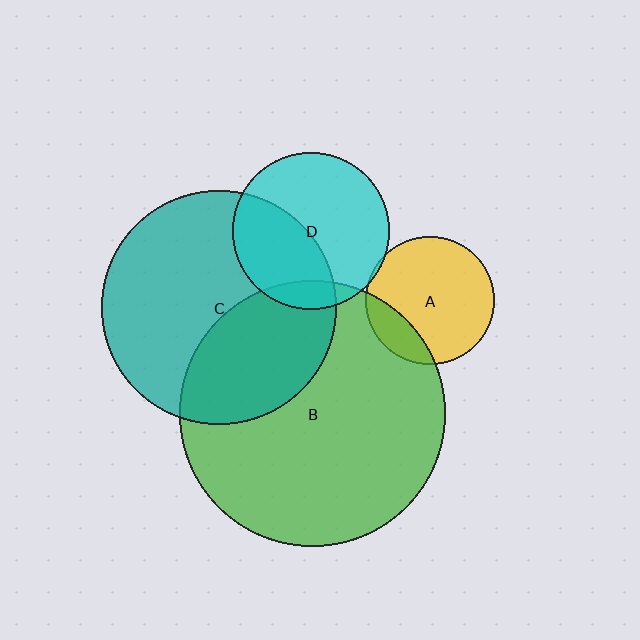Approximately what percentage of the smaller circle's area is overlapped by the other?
Approximately 35%.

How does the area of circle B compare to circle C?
Approximately 1.3 times.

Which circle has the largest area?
Circle B (green).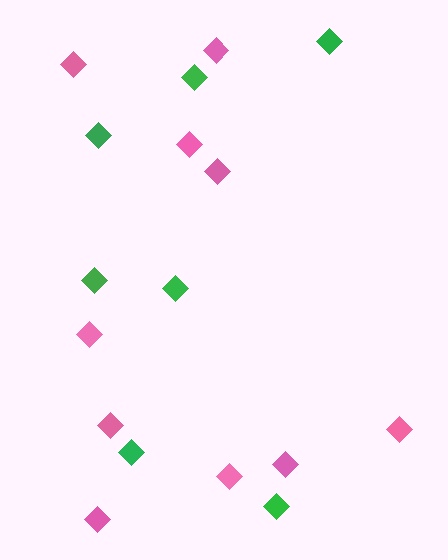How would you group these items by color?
There are 2 groups: one group of pink diamonds (10) and one group of green diamonds (7).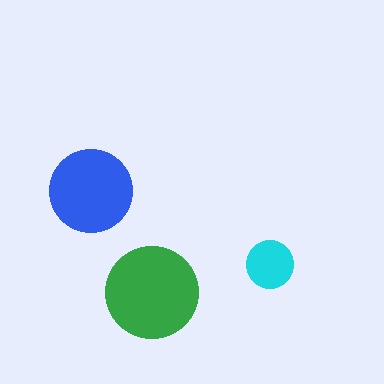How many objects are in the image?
There are 3 objects in the image.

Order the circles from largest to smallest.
the green one, the blue one, the cyan one.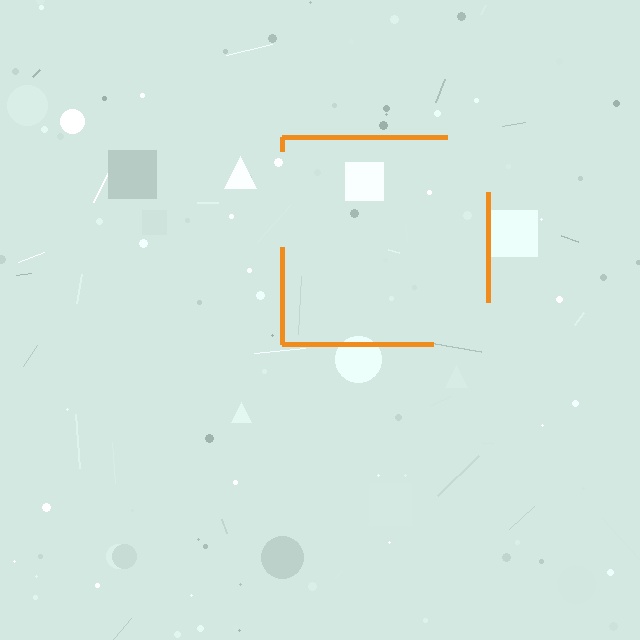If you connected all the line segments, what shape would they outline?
They would outline a square.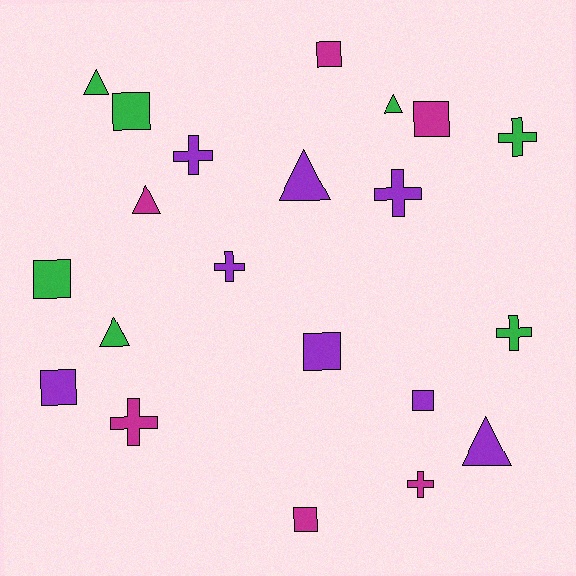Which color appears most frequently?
Purple, with 8 objects.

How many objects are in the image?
There are 21 objects.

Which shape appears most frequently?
Square, with 8 objects.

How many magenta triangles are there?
There is 1 magenta triangle.